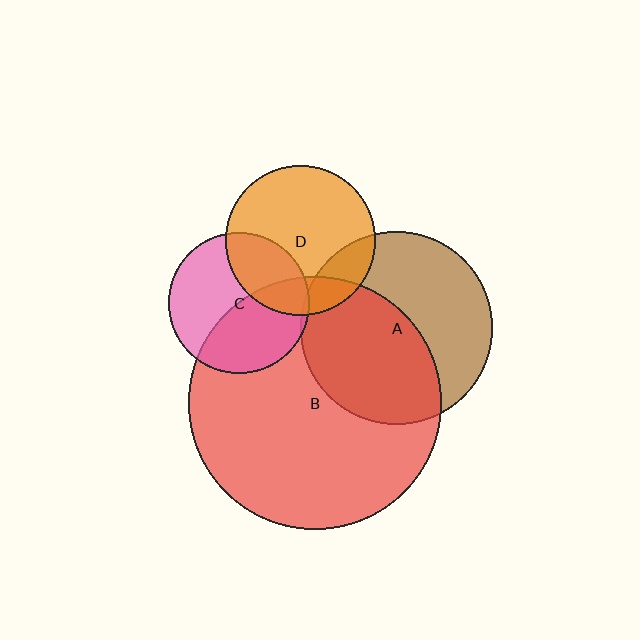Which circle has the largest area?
Circle B (red).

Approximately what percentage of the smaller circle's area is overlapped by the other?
Approximately 45%.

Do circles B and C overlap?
Yes.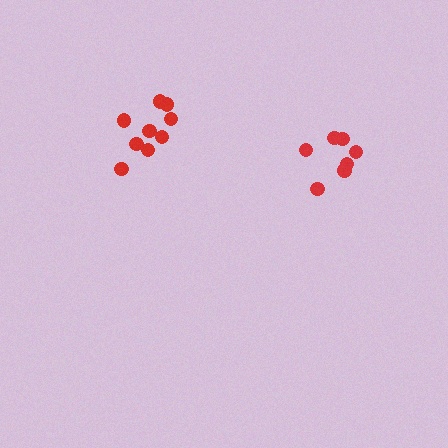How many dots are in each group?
Group 1: 9 dots, Group 2: 7 dots (16 total).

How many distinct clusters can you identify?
There are 2 distinct clusters.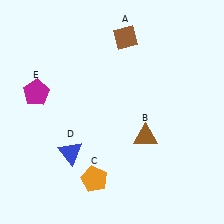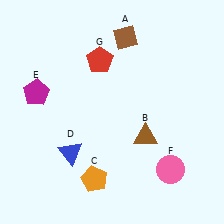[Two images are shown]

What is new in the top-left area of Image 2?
A red pentagon (G) was added in the top-left area of Image 2.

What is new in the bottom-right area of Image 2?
A pink circle (F) was added in the bottom-right area of Image 2.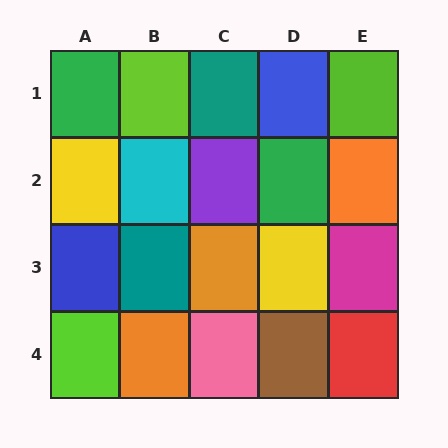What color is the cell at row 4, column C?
Pink.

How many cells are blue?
2 cells are blue.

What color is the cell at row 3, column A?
Blue.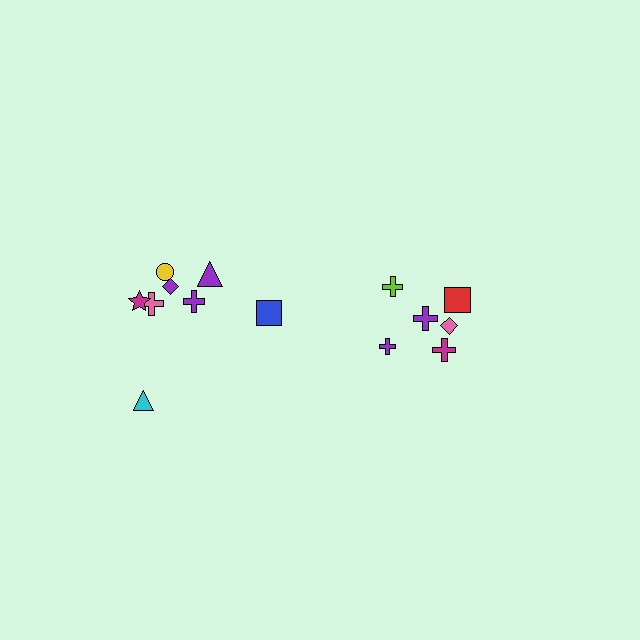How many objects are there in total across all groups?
There are 14 objects.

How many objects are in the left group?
There are 8 objects.